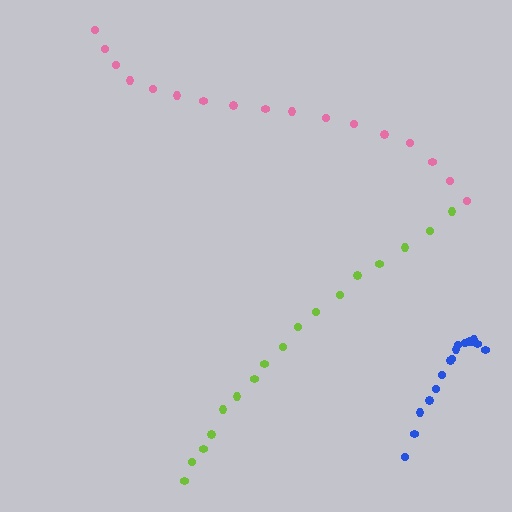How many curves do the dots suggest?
There are 3 distinct paths.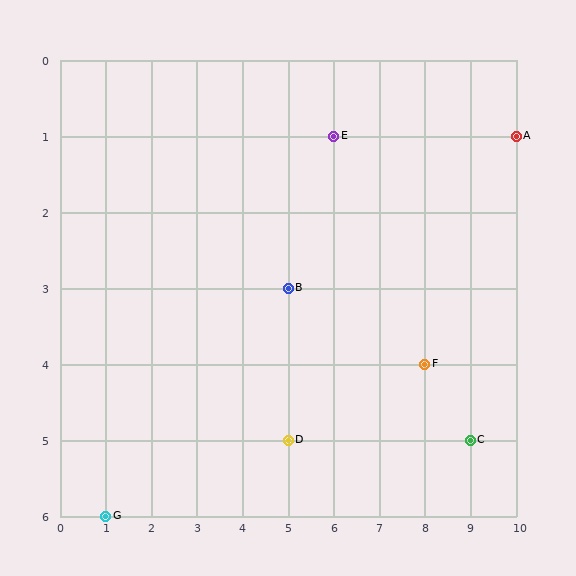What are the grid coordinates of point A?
Point A is at grid coordinates (10, 1).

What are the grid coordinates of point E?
Point E is at grid coordinates (6, 1).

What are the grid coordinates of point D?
Point D is at grid coordinates (5, 5).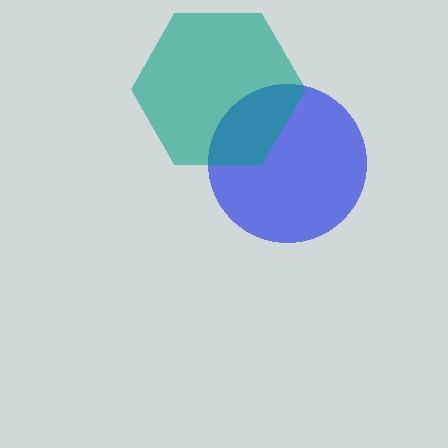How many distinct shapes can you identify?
There are 2 distinct shapes: a blue circle, a teal hexagon.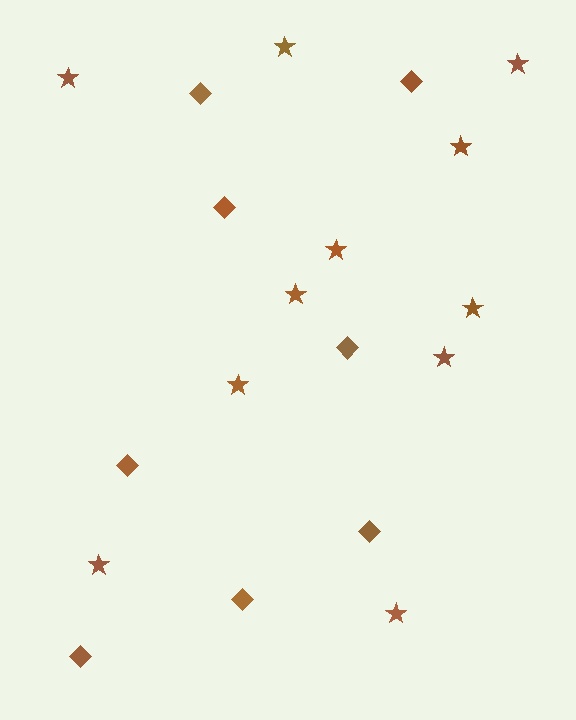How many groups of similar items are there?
There are 2 groups: one group of stars (11) and one group of diamonds (8).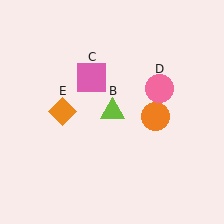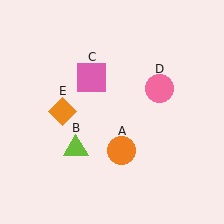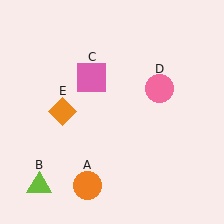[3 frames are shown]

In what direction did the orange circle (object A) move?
The orange circle (object A) moved down and to the left.